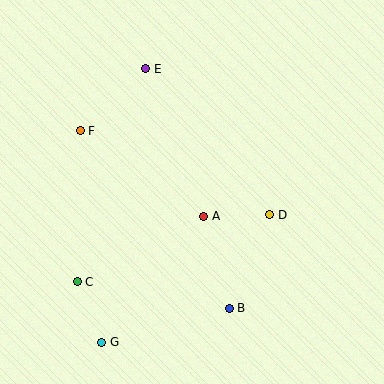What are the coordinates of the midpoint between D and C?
The midpoint between D and C is at (173, 248).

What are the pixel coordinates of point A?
Point A is at (204, 216).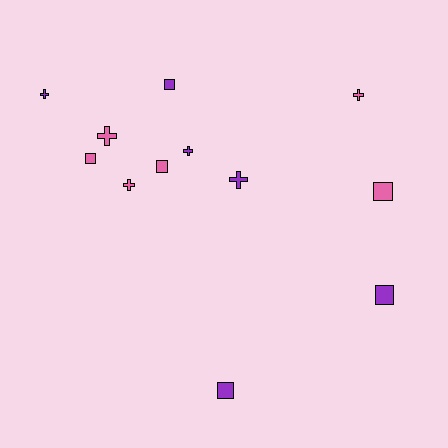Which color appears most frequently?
Pink, with 6 objects.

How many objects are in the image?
There are 12 objects.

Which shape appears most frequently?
Square, with 6 objects.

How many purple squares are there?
There are 3 purple squares.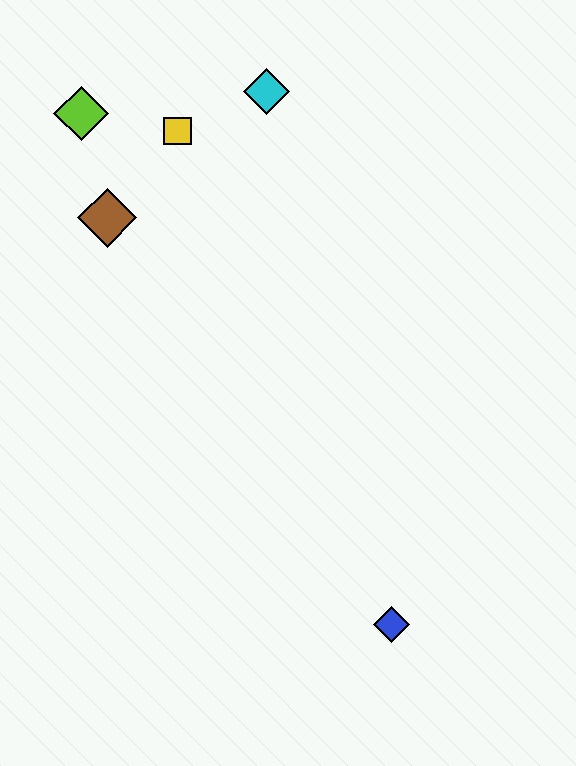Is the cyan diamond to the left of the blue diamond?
Yes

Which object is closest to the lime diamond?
The yellow square is closest to the lime diamond.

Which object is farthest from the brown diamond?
The blue diamond is farthest from the brown diamond.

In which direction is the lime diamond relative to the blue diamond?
The lime diamond is above the blue diamond.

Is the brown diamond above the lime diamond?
No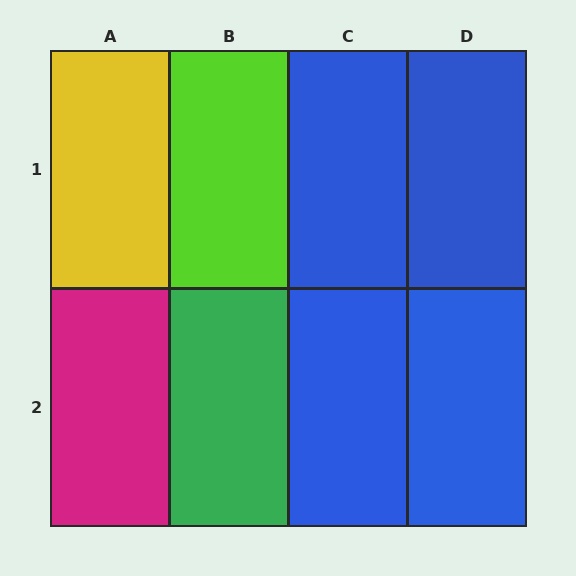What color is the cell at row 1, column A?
Yellow.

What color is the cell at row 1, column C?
Blue.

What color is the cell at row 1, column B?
Lime.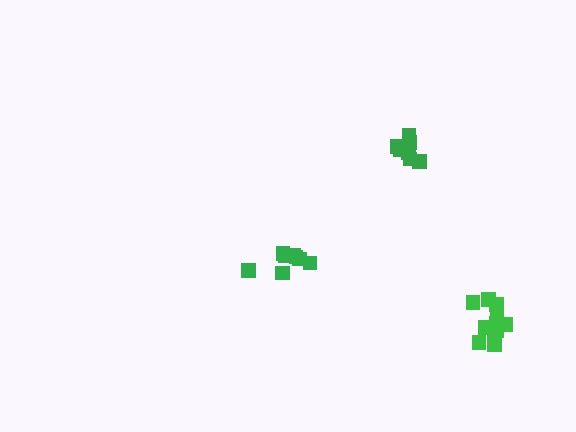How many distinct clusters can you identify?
There are 3 distinct clusters.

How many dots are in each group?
Group 1: 8 dots, Group 2: 7 dots, Group 3: 12 dots (27 total).